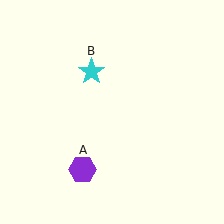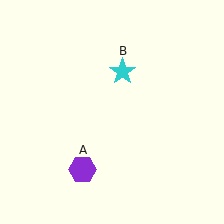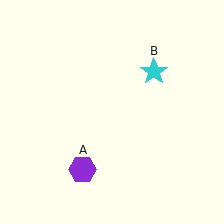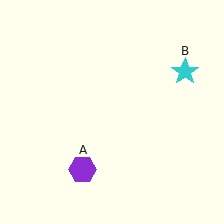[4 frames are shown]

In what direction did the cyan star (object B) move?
The cyan star (object B) moved right.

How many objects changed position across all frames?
1 object changed position: cyan star (object B).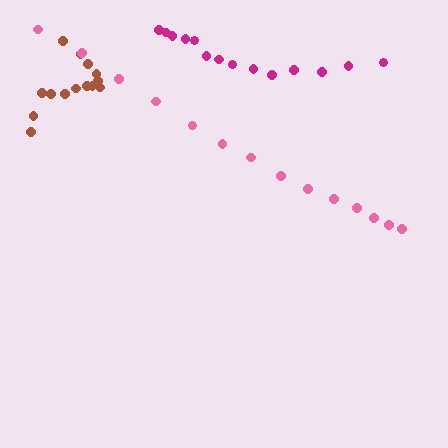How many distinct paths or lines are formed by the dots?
There are 3 distinct paths.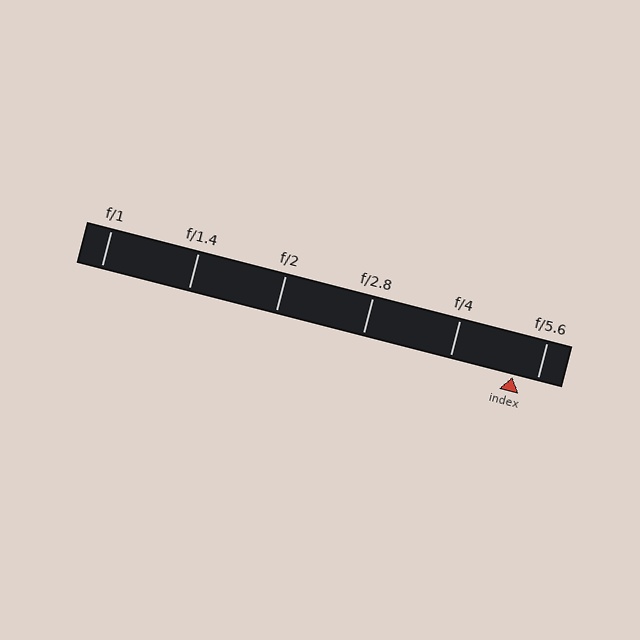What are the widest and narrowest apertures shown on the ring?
The widest aperture shown is f/1 and the narrowest is f/5.6.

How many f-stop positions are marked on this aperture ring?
There are 6 f-stop positions marked.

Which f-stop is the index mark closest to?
The index mark is closest to f/5.6.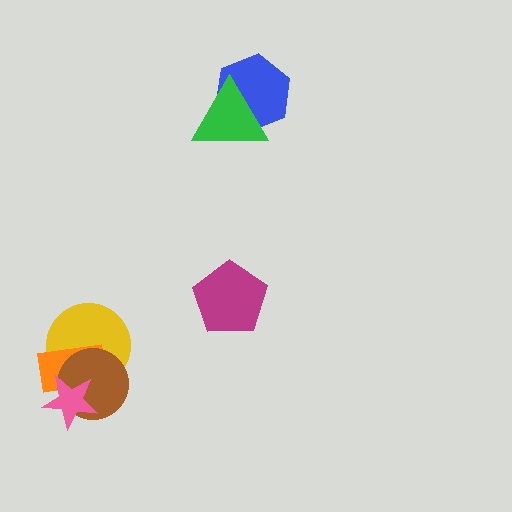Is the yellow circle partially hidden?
Yes, it is partially covered by another shape.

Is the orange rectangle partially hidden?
Yes, it is partially covered by another shape.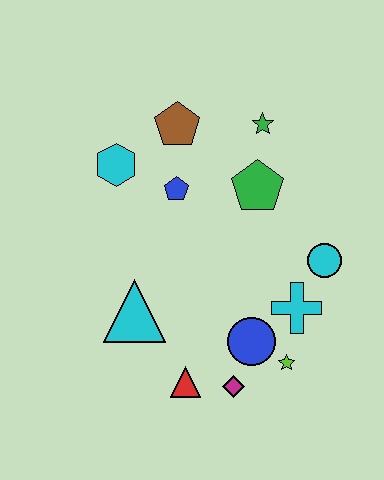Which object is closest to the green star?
The green pentagon is closest to the green star.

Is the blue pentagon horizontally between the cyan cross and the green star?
No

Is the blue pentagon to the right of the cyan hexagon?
Yes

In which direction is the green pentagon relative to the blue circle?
The green pentagon is above the blue circle.